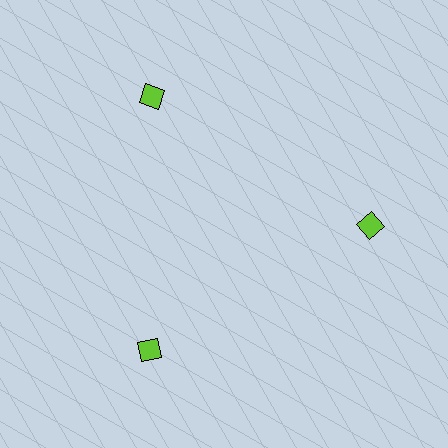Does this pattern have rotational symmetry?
Yes, this pattern has 3-fold rotational symmetry. It looks the same after rotating 120 degrees around the center.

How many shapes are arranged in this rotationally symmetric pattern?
There are 3 shapes, arranged in 3 groups of 1.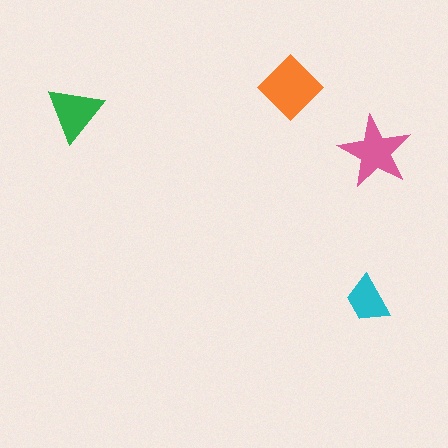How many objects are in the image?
There are 4 objects in the image.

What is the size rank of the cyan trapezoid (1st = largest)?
4th.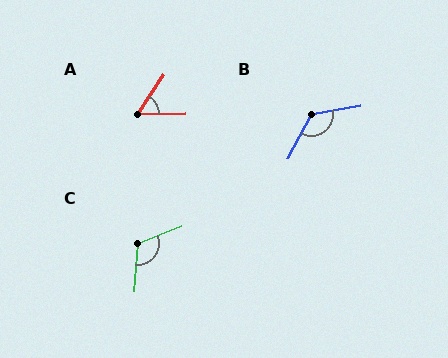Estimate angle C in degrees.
Approximately 116 degrees.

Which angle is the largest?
B, at approximately 129 degrees.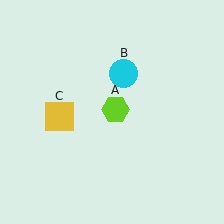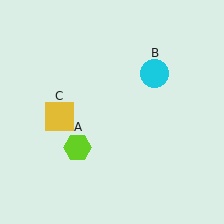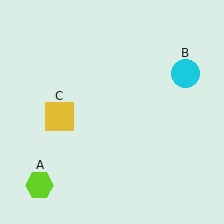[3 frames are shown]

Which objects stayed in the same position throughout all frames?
Yellow square (object C) remained stationary.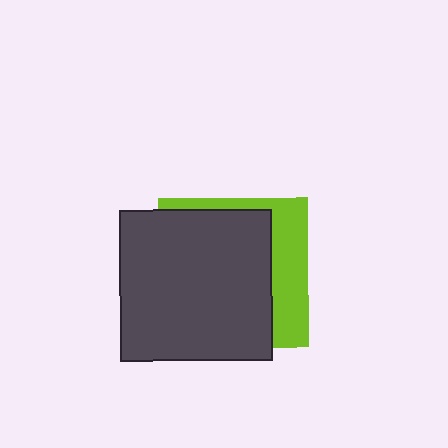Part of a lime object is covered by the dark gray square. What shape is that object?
It is a square.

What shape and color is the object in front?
The object in front is a dark gray square.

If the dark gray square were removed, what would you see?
You would see the complete lime square.